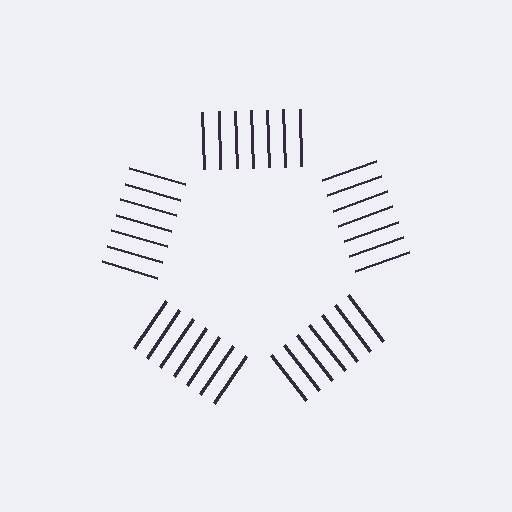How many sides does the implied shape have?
5 sides — the line-ends trace a pentagon.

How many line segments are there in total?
35 — 7 along each of the 5 edges.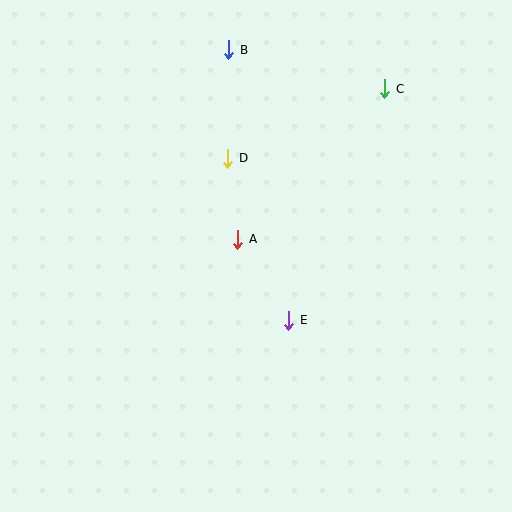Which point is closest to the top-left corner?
Point B is closest to the top-left corner.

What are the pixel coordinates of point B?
Point B is at (229, 50).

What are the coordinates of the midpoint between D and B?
The midpoint between D and B is at (228, 104).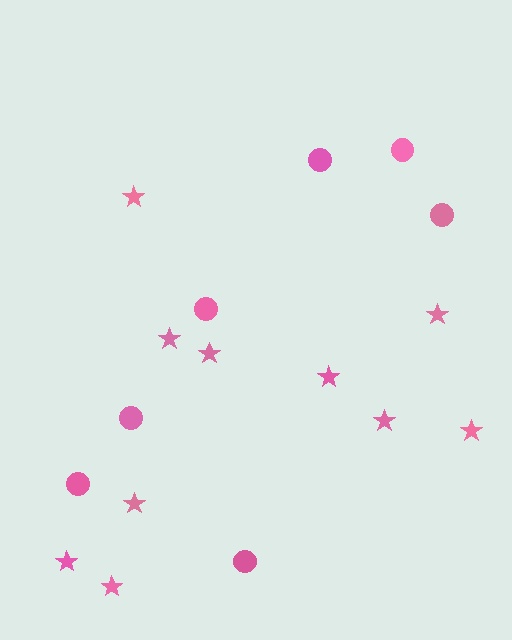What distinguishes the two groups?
There are 2 groups: one group of circles (7) and one group of stars (10).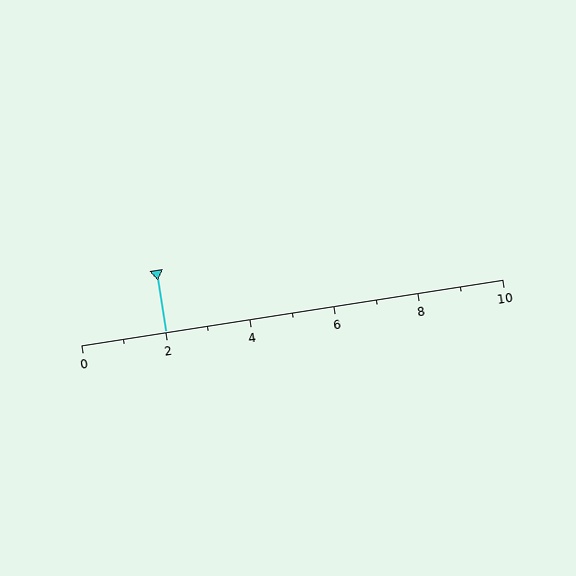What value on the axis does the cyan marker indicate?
The marker indicates approximately 2.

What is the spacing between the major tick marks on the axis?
The major ticks are spaced 2 apart.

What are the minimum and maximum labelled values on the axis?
The axis runs from 0 to 10.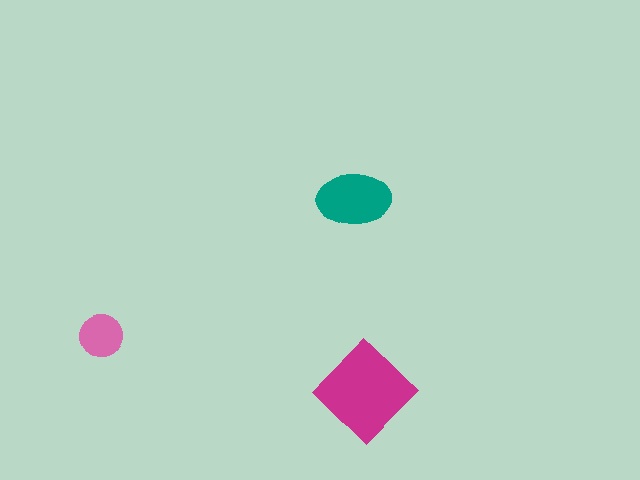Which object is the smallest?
The pink circle.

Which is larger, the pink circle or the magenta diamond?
The magenta diamond.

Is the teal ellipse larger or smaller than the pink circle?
Larger.